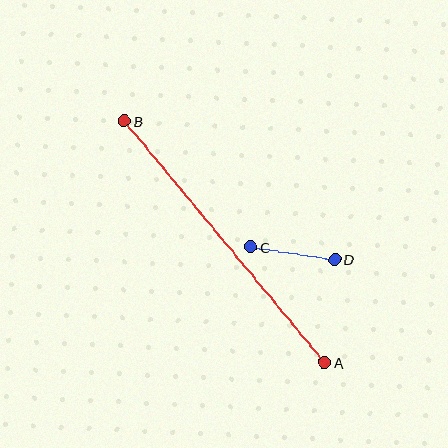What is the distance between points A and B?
The distance is approximately 314 pixels.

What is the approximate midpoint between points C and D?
The midpoint is at approximately (293, 253) pixels.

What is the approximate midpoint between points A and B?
The midpoint is at approximately (224, 242) pixels.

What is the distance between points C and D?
The distance is approximately 85 pixels.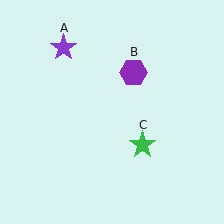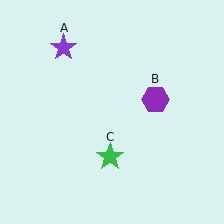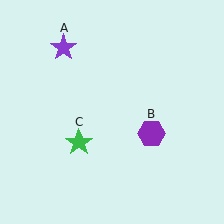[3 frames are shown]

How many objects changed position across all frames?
2 objects changed position: purple hexagon (object B), green star (object C).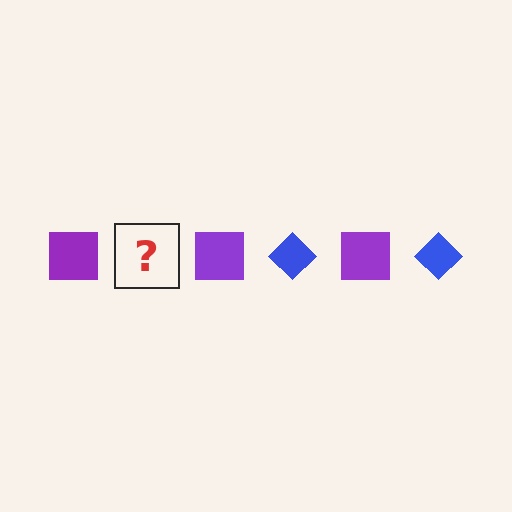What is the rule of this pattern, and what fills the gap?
The rule is that the pattern alternates between purple square and blue diamond. The gap should be filled with a blue diamond.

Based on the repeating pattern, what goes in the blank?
The blank should be a blue diamond.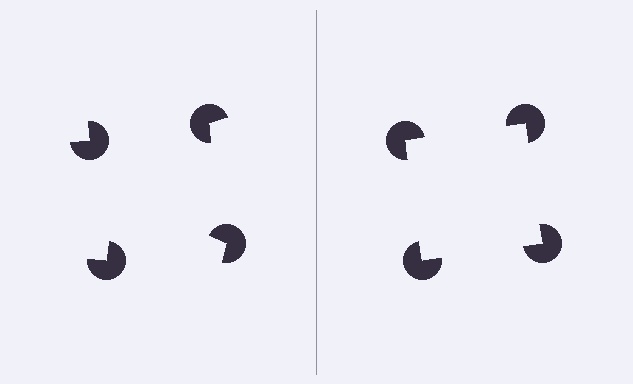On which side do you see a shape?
An illusory square appears on the right side. On the left side the wedge cuts are rotated, so no coherent shape forms.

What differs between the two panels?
The pac-man discs are positioned identically on both sides; only the wedge orientations differ. On the right they align to a square; on the left they are misaligned.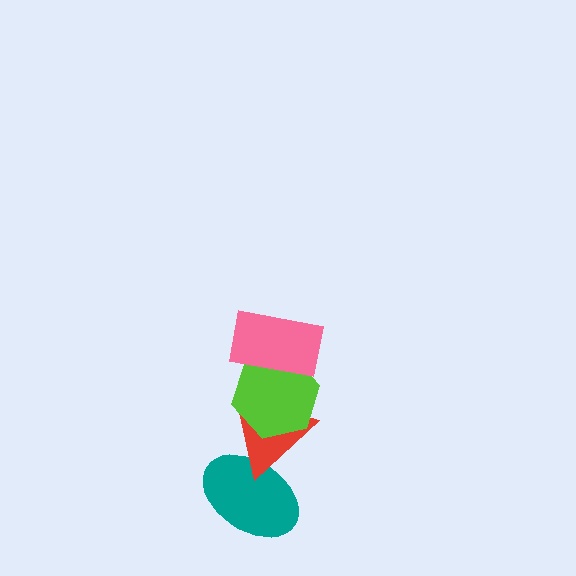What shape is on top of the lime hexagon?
The pink rectangle is on top of the lime hexagon.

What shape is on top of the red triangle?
The lime hexagon is on top of the red triangle.